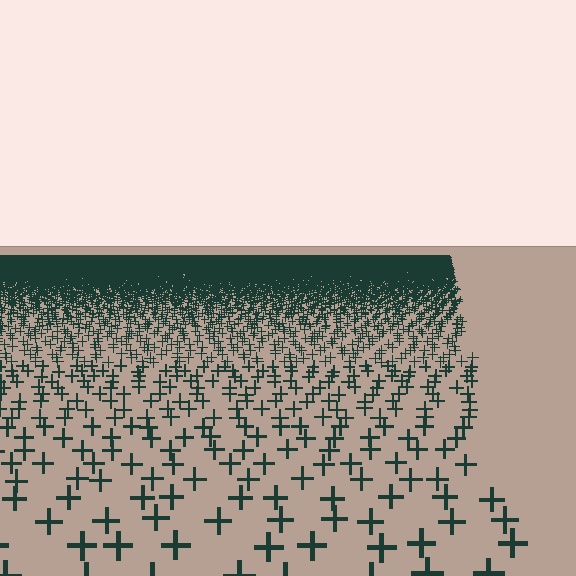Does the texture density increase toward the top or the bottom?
Density increases toward the top.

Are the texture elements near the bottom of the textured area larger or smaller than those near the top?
Larger. Near the bottom, elements are closer to the viewer and appear at a bigger on-screen size.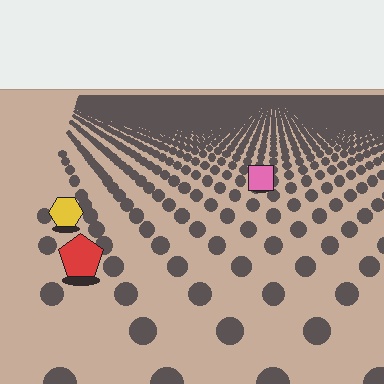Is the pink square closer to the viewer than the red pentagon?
No. The red pentagon is closer — you can tell from the texture gradient: the ground texture is coarser near it.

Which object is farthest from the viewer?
The pink square is farthest from the viewer. It appears smaller and the ground texture around it is denser.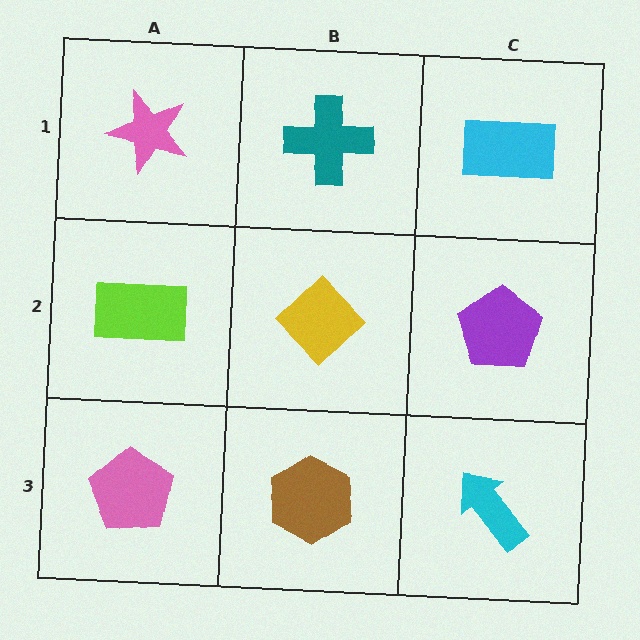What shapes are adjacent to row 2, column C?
A cyan rectangle (row 1, column C), a cyan arrow (row 3, column C), a yellow diamond (row 2, column B).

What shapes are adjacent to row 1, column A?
A lime rectangle (row 2, column A), a teal cross (row 1, column B).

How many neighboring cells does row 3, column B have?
3.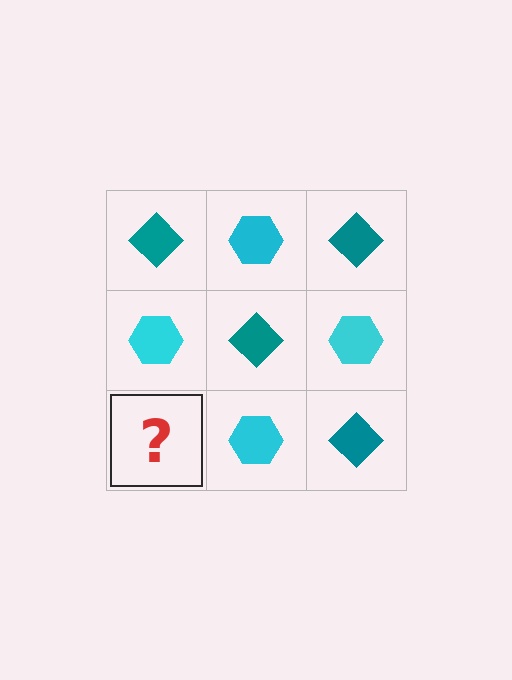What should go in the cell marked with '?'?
The missing cell should contain a teal diamond.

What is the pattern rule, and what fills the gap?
The rule is that it alternates teal diamond and cyan hexagon in a checkerboard pattern. The gap should be filled with a teal diamond.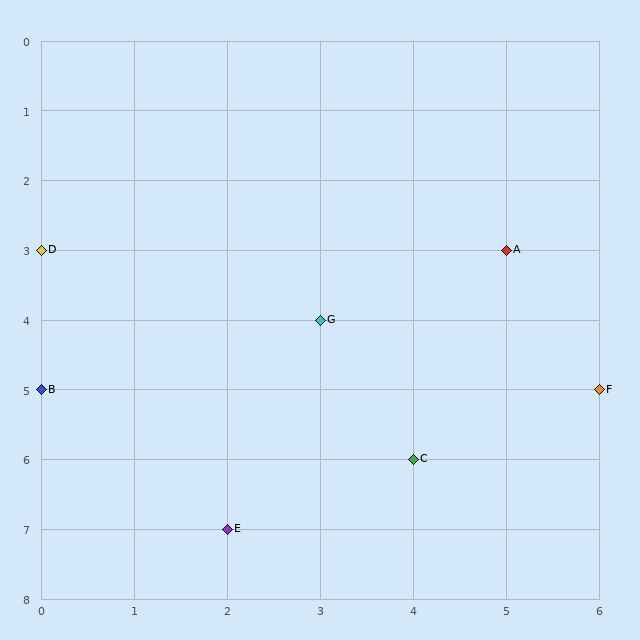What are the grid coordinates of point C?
Point C is at grid coordinates (4, 6).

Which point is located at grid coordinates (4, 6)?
Point C is at (4, 6).